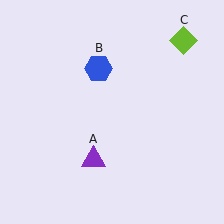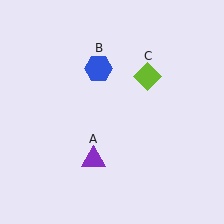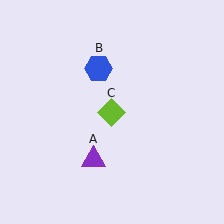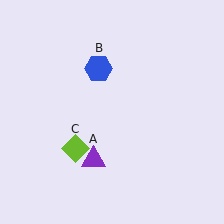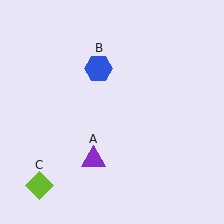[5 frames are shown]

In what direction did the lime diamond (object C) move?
The lime diamond (object C) moved down and to the left.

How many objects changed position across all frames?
1 object changed position: lime diamond (object C).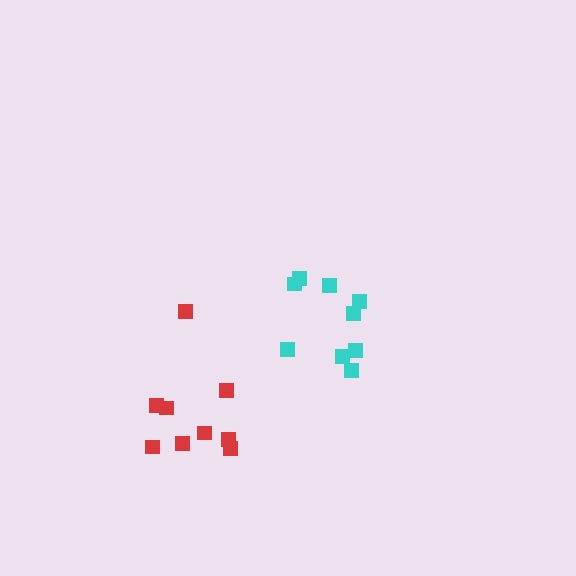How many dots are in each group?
Group 1: 9 dots, Group 2: 9 dots (18 total).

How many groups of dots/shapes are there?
There are 2 groups.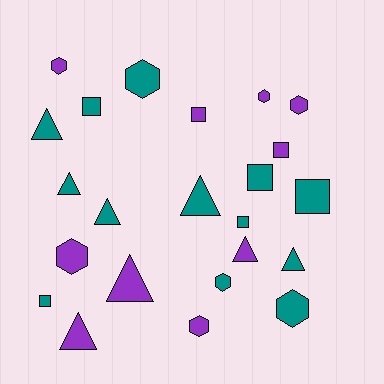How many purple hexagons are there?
There are 5 purple hexagons.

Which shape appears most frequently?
Triangle, with 8 objects.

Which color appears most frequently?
Teal, with 13 objects.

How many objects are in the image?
There are 23 objects.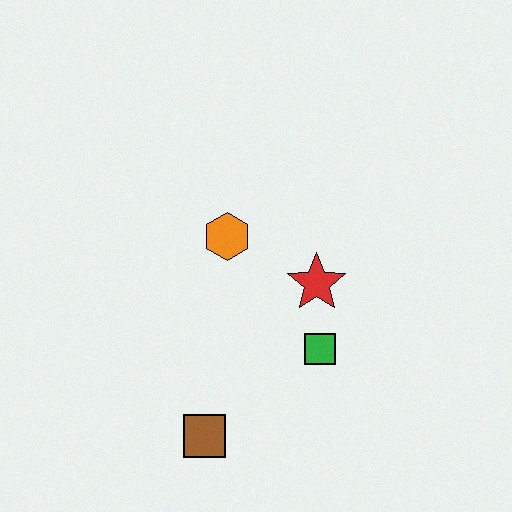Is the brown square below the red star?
Yes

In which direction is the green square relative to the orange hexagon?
The green square is below the orange hexagon.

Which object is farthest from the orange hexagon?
The brown square is farthest from the orange hexagon.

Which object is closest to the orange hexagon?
The red star is closest to the orange hexagon.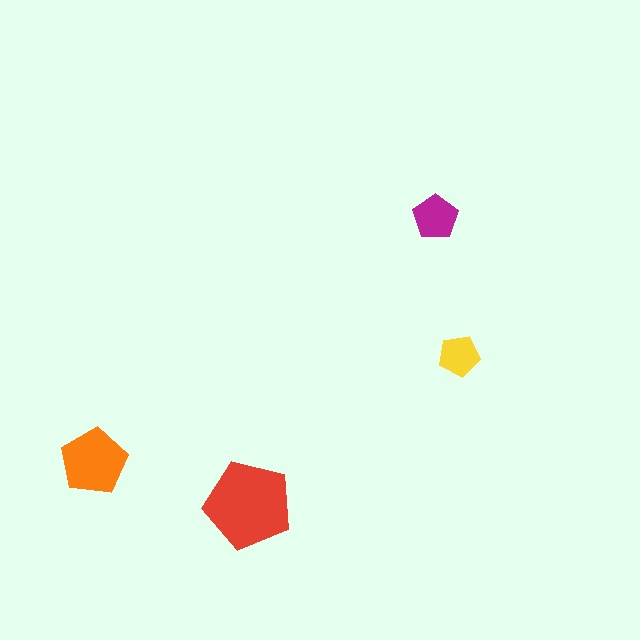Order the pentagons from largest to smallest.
the red one, the orange one, the magenta one, the yellow one.